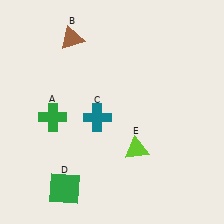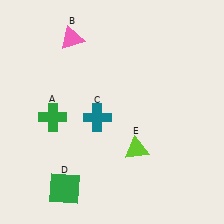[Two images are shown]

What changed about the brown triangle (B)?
In Image 1, B is brown. In Image 2, it changed to pink.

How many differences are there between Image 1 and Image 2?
There is 1 difference between the two images.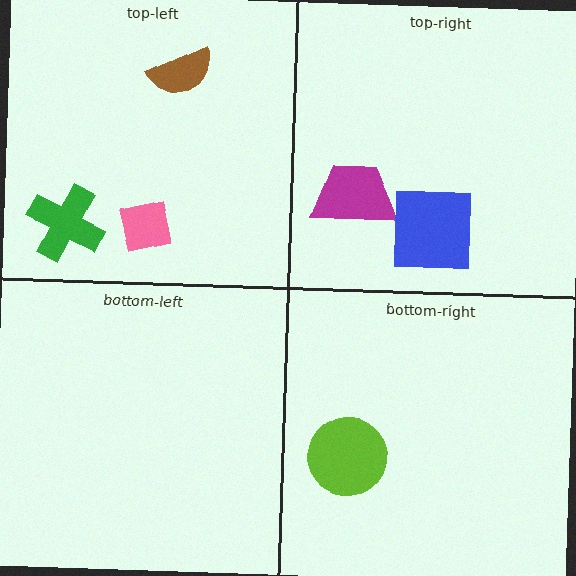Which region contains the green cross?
The top-left region.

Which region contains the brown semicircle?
The top-left region.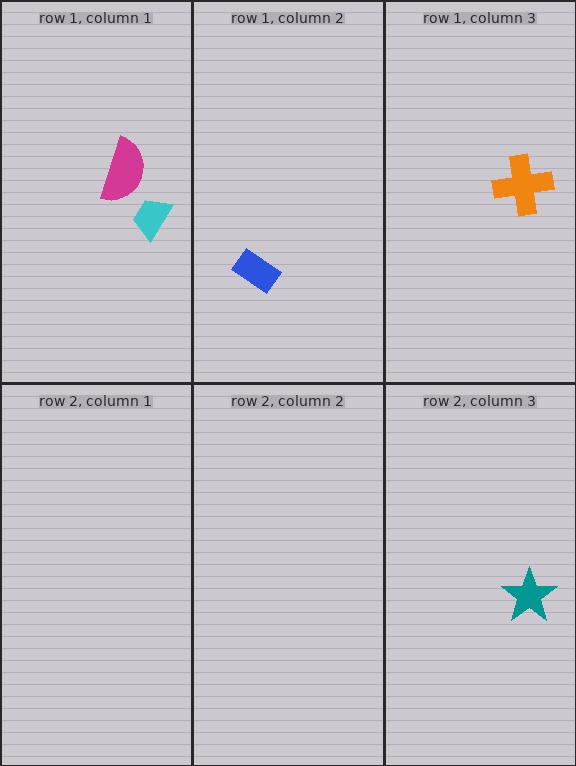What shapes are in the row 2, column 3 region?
The teal star.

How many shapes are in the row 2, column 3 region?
1.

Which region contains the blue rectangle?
The row 1, column 2 region.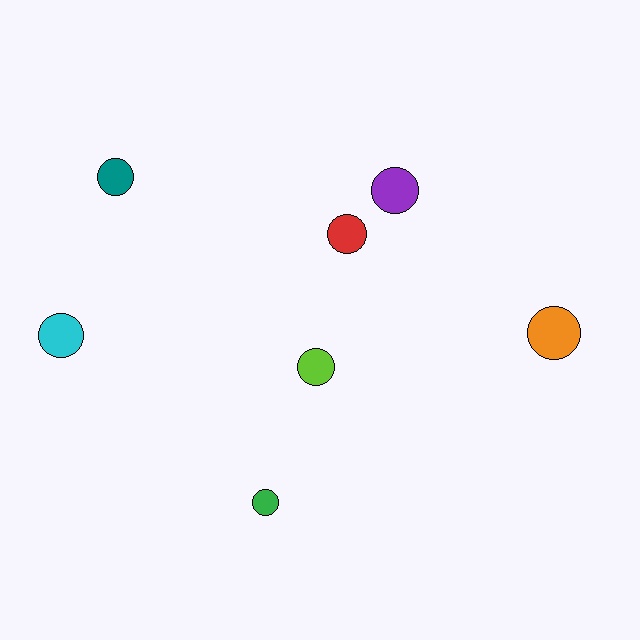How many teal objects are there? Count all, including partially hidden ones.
There is 1 teal object.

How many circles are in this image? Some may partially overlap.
There are 7 circles.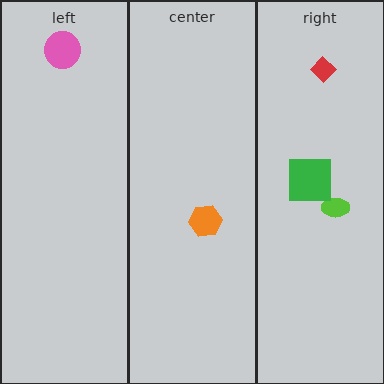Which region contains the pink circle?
The left region.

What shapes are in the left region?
The pink circle.